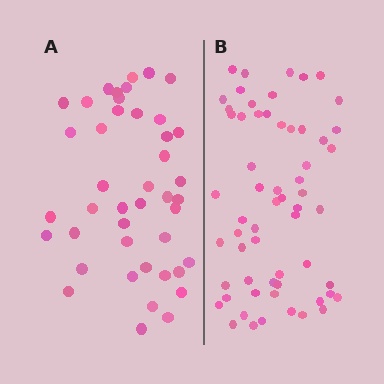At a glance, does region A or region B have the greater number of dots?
Region B (the right region) has more dots.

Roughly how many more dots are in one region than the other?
Region B has approximately 15 more dots than region A.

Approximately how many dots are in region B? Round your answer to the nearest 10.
About 60 dots.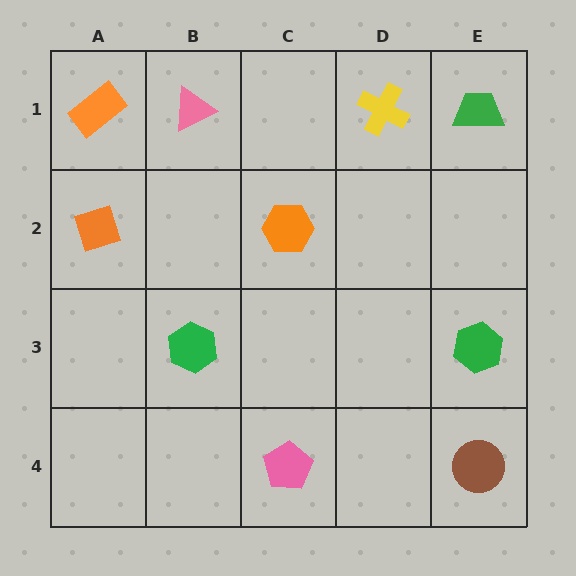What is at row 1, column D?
A yellow cross.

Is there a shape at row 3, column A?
No, that cell is empty.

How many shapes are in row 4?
2 shapes.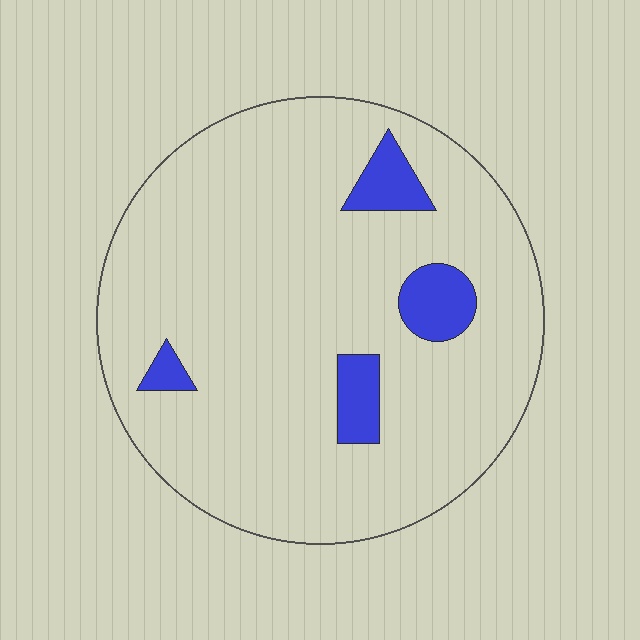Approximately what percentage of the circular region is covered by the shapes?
Approximately 10%.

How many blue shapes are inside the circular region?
4.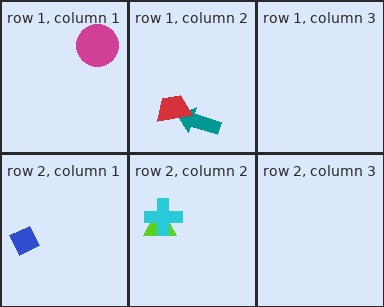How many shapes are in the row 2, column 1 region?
1.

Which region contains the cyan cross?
The row 2, column 2 region.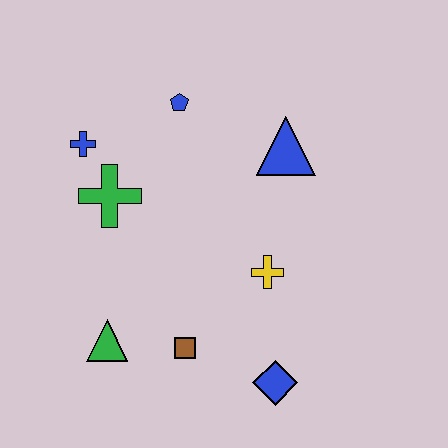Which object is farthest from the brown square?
The blue pentagon is farthest from the brown square.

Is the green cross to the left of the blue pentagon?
Yes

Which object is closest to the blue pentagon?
The blue cross is closest to the blue pentagon.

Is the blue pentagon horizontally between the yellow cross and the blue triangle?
No